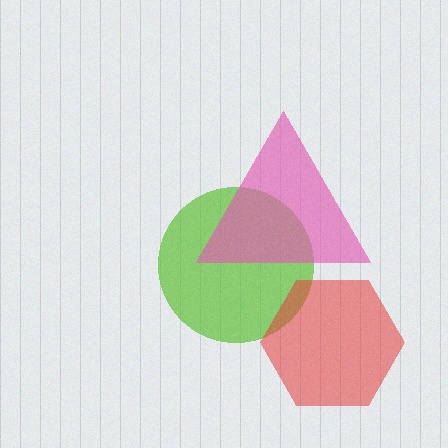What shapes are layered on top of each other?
The layered shapes are: a lime circle, a pink triangle, a red hexagon.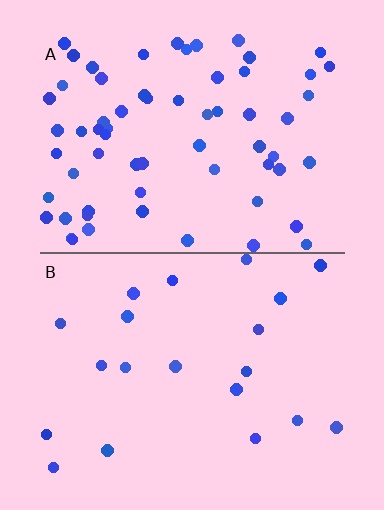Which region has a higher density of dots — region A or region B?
A (the top).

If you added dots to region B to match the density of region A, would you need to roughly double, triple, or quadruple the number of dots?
Approximately triple.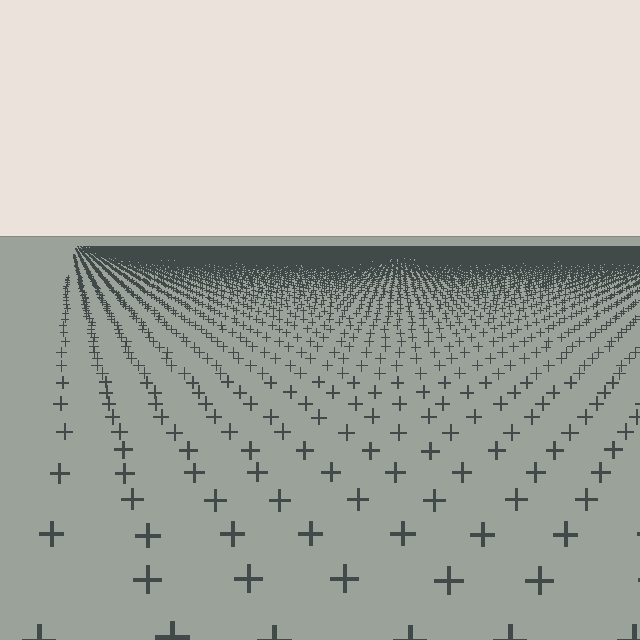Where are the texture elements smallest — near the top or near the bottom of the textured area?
Near the top.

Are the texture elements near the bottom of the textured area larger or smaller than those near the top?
Larger. Near the bottom, elements are closer to the viewer and appear at a bigger on-screen size.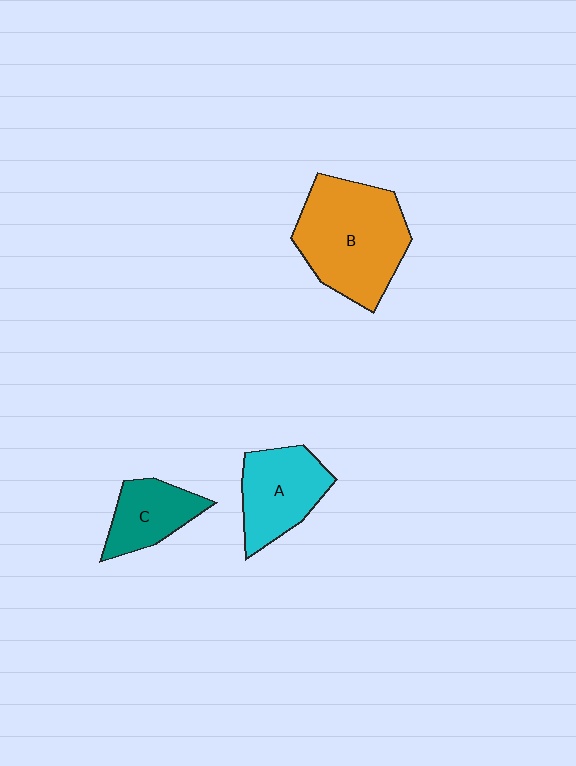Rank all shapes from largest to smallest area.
From largest to smallest: B (orange), A (cyan), C (teal).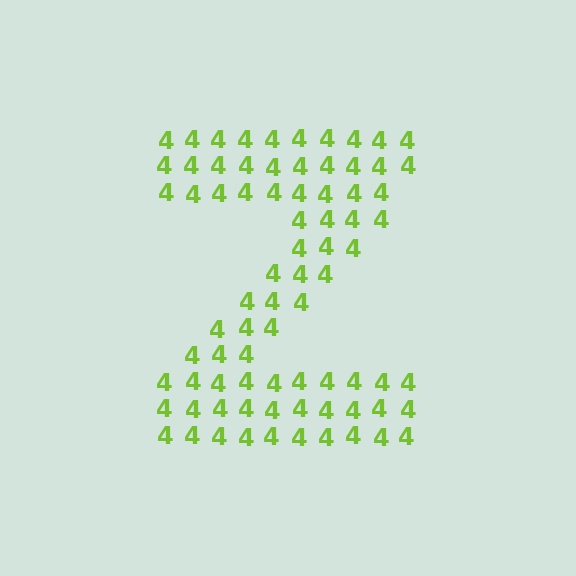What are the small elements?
The small elements are digit 4's.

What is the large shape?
The large shape is the letter Z.